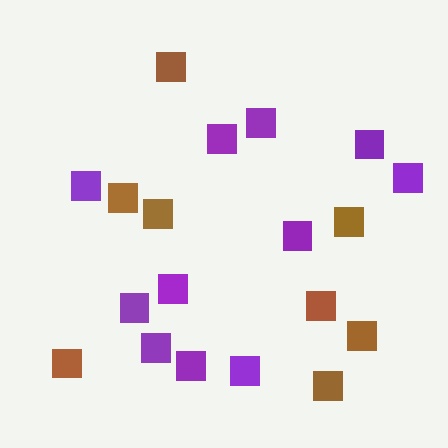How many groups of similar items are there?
There are 2 groups: one group of brown squares (8) and one group of purple squares (11).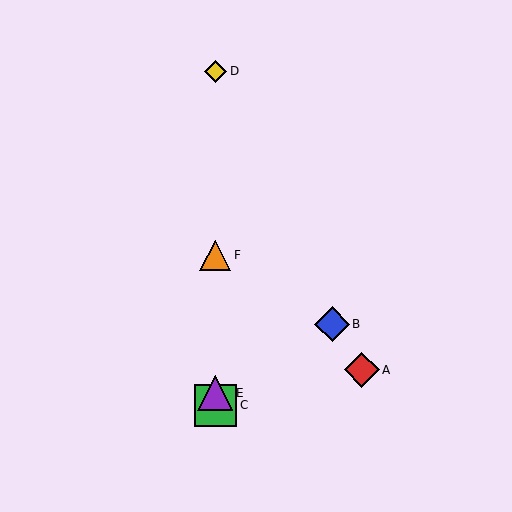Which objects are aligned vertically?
Objects C, D, E, F are aligned vertically.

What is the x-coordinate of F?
Object F is at x≈215.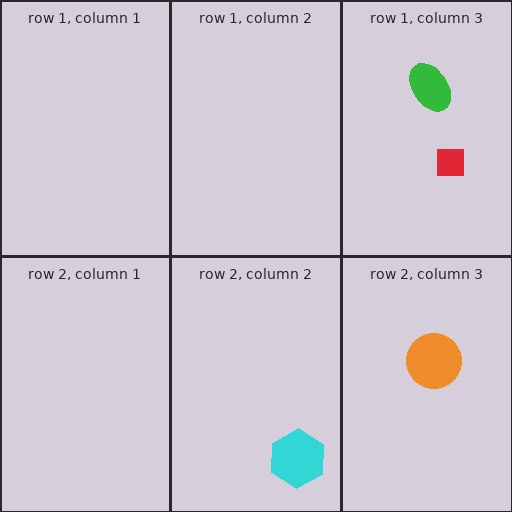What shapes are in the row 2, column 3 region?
The orange circle.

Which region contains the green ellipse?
The row 1, column 3 region.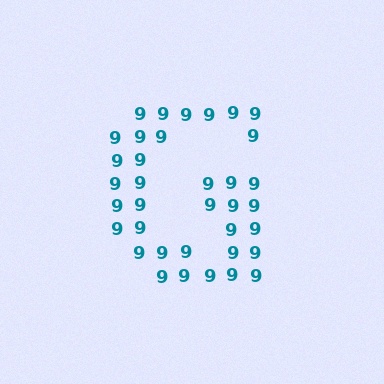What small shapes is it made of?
It is made of small digit 9's.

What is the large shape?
The large shape is the letter G.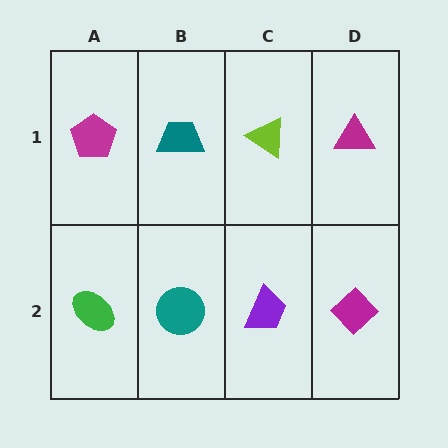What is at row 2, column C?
A purple trapezoid.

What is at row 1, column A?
A magenta pentagon.